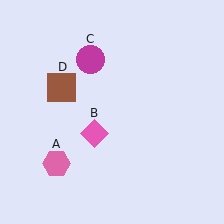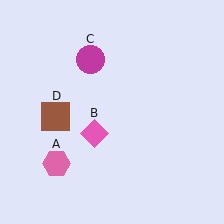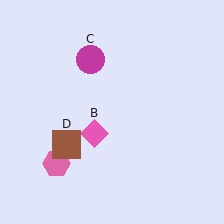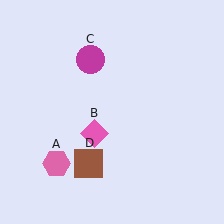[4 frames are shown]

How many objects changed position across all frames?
1 object changed position: brown square (object D).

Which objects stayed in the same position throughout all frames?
Pink hexagon (object A) and pink diamond (object B) and magenta circle (object C) remained stationary.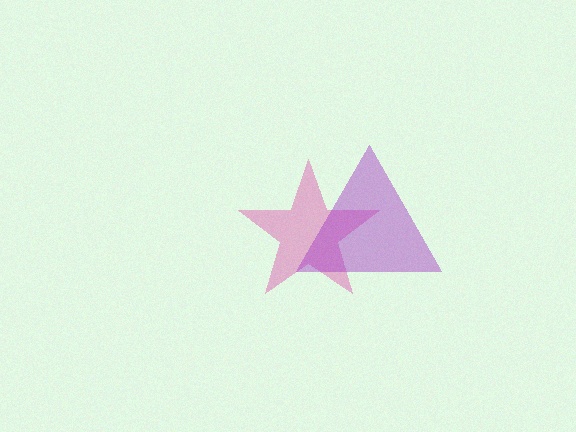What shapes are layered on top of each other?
The layered shapes are: a pink star, a purple triangle.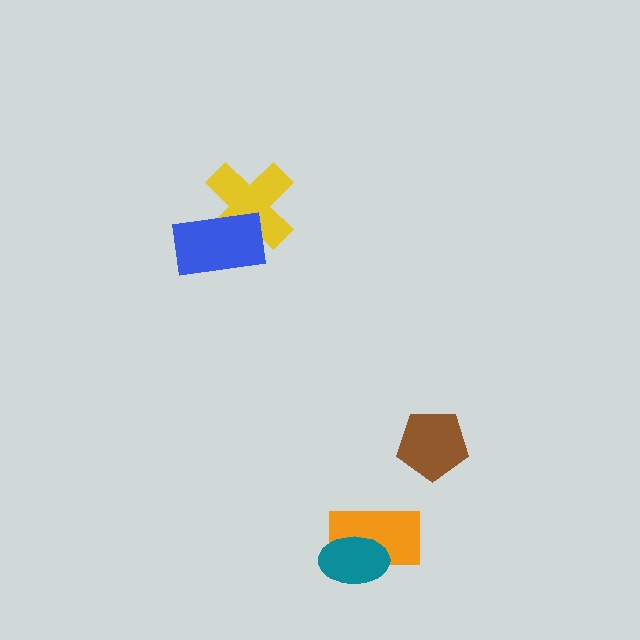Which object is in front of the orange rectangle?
The teal ellipse is in front of the orange rectangle.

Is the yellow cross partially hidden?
Yes, it is partially covered by another shape.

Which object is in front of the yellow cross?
The blue rectangle is in front of the yellow cross.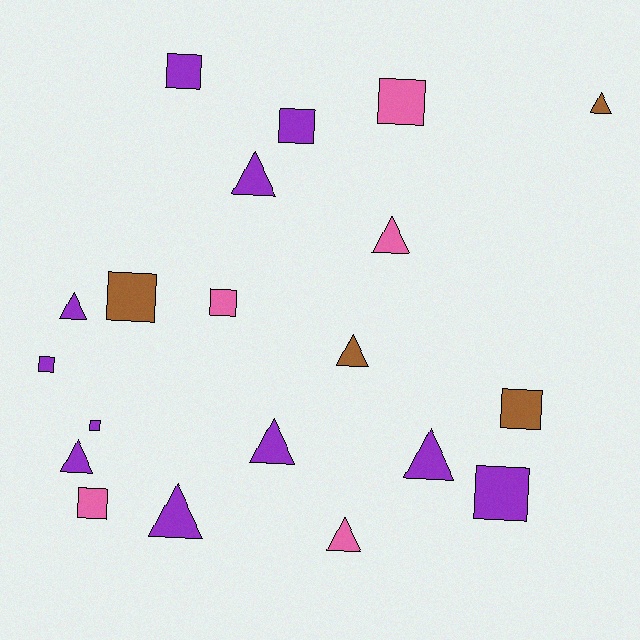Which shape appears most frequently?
Square, with 10 objects.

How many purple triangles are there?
There are 6 purple triangles.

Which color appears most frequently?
Purple, with 11 objects.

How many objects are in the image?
There are 20 objects.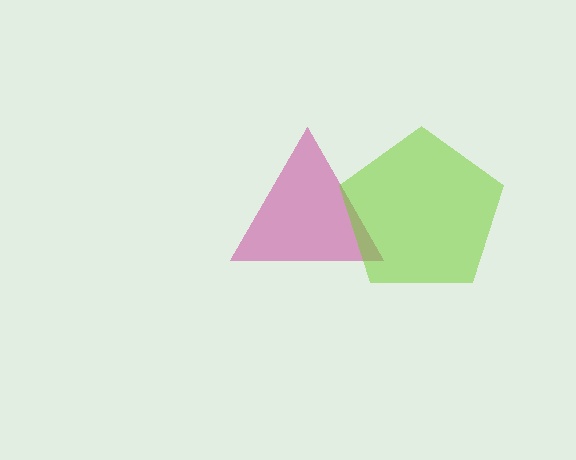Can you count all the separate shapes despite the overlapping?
Yes, there are 2 separate shapes.